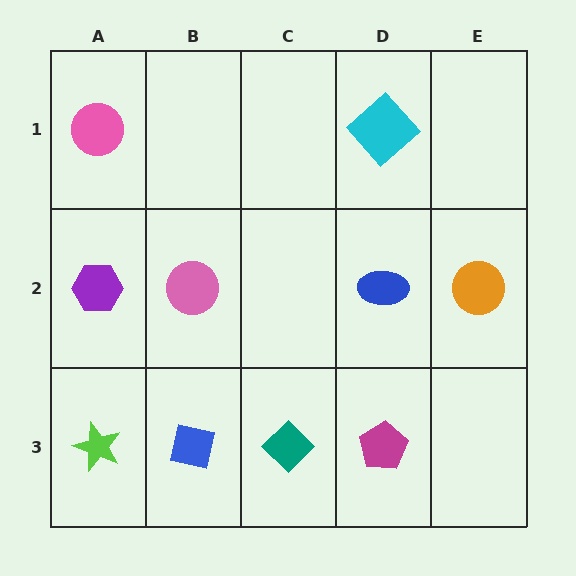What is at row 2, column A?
A purple hexagon.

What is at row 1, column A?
A pink circle.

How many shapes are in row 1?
2 shapes.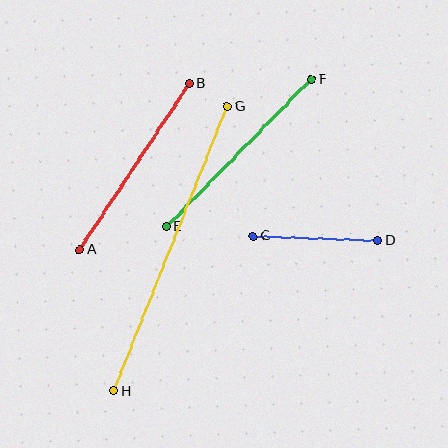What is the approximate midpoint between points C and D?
The midpoint is at approximately (315, 238) pixels.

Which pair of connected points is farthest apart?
Points G and H are farthest apart.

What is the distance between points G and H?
The distance is approximately 306 pixels.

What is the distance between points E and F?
The distance is approximately 206 pixels.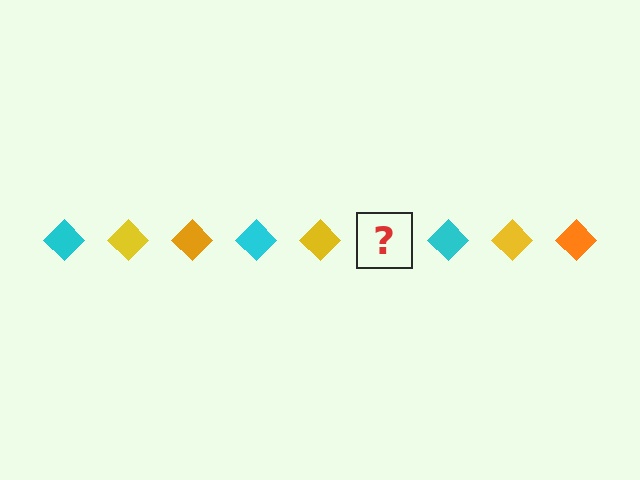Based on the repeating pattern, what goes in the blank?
The blank should be an orange diamond.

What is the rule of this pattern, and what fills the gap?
The rule is that the pattern cycles through cyan, yellow, orange diamonds. The gap should be filled with an orange diamond.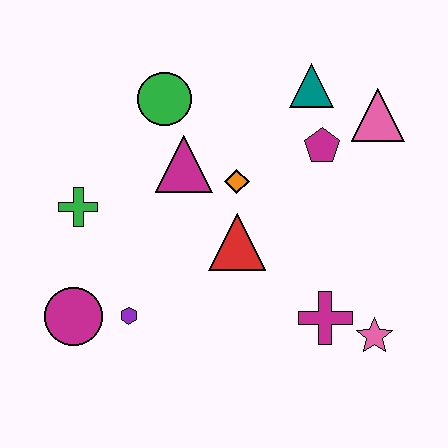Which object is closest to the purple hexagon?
The magenta circle is closest to the purple hexagon.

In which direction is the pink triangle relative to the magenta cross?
The pink triangle is above the magenta cross.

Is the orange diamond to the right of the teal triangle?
No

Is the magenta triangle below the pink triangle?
Yes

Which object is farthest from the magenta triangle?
The pink star is farthest from the magenta triangle.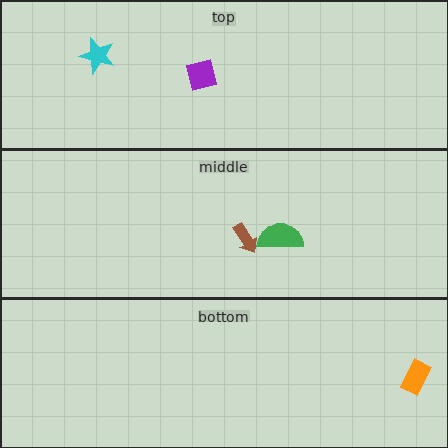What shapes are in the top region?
The purple square, the cyan star.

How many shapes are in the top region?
2.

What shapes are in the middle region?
The brown arrow, the green semicircle.